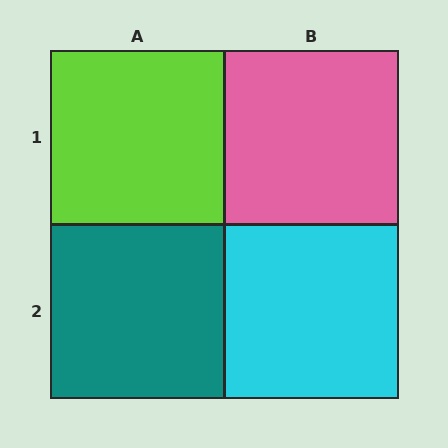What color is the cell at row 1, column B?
Pink.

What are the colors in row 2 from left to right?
Teal, cyan.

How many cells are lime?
1 cell is lime.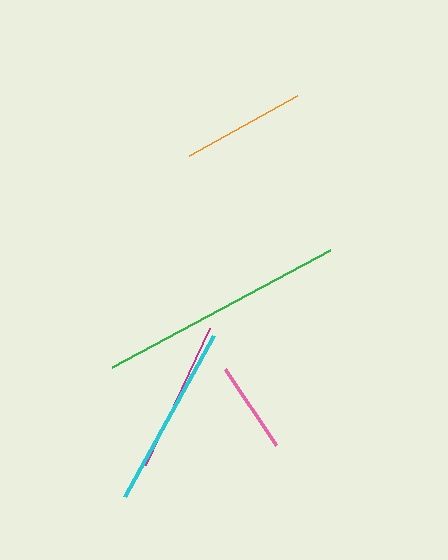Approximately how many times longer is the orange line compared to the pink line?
The orange line is approximately 1.4 times the length of the pink line.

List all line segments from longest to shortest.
From longest to shortest: green, cyan, magenta, orange, pink.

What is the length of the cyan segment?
The cyan segment is approximately 184 pixels long.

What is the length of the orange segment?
The orange segment is approximately 124 pixels long.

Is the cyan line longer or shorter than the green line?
The green line is longer than the cyan line.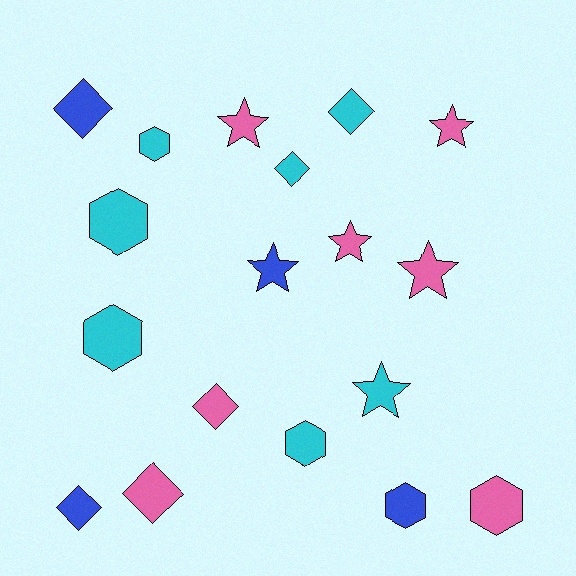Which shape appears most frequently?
Hexagon, with 6 objects.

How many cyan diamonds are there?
There are 2 cyan diamonds.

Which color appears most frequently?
Cyan, with 7 objects.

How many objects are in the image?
There are 18 objects.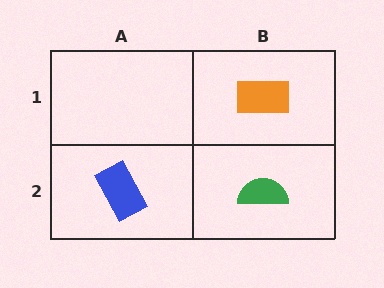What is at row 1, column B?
An orange rectangle.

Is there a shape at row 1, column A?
No, that cell is empty.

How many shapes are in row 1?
1 shape.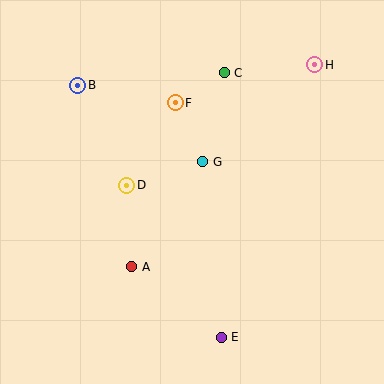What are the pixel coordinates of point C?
Point C is at (224, 73).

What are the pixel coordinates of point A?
Point A is at (132, 267).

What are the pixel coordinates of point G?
Point G is at (203, 162).